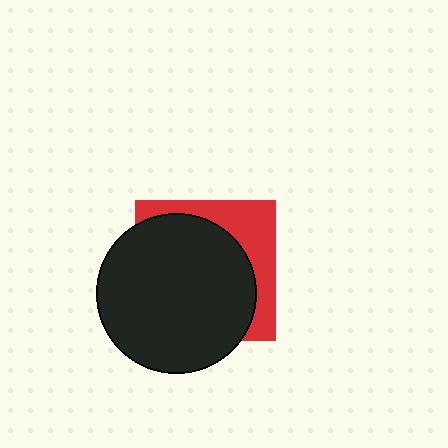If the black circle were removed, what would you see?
You would see the complete red square.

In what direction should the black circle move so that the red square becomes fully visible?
The black circle should move toward the lower-left. That is the shortest direction to clear the overlap and leave the red square fully visible.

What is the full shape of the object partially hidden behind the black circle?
The partially hidden object is a red square.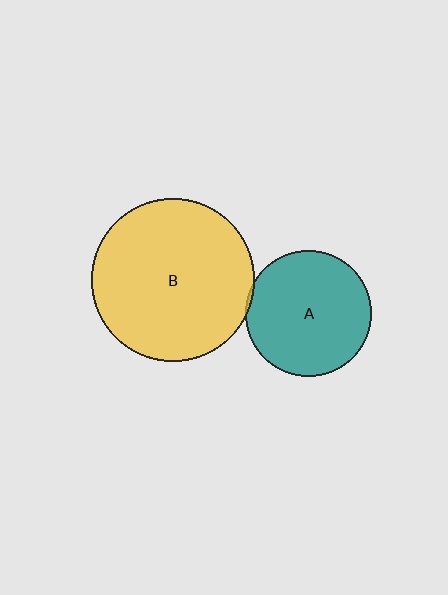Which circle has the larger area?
Circle B (yellow).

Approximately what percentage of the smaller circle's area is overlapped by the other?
Approximately 5%.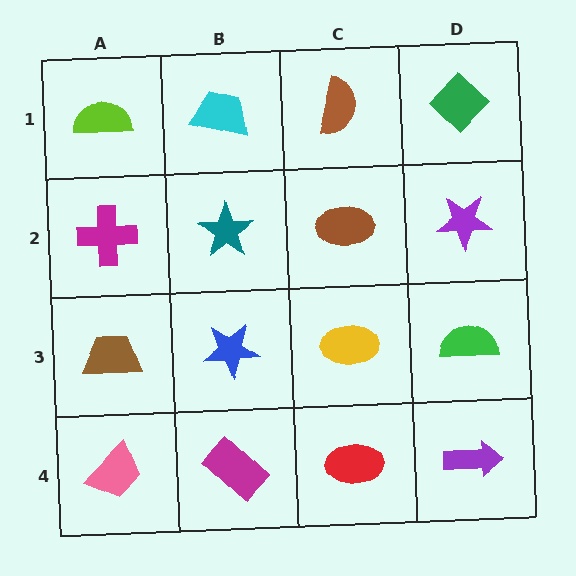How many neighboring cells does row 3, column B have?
4.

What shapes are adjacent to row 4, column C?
A yellow ellipse (row 3, column C), a magenta rectangle (row 4, column B), a purple arrow (row 4, column D).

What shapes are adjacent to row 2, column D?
A green diamond (row 1, column D), a green semicircle (row 3, column D), a brown ellipse (row 2, column C).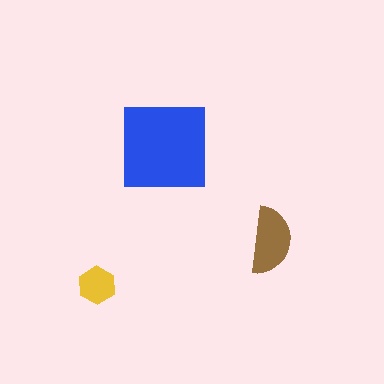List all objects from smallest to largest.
The yellow hexagon, the brown semicircle, the blue square.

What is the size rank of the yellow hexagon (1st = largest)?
3rd.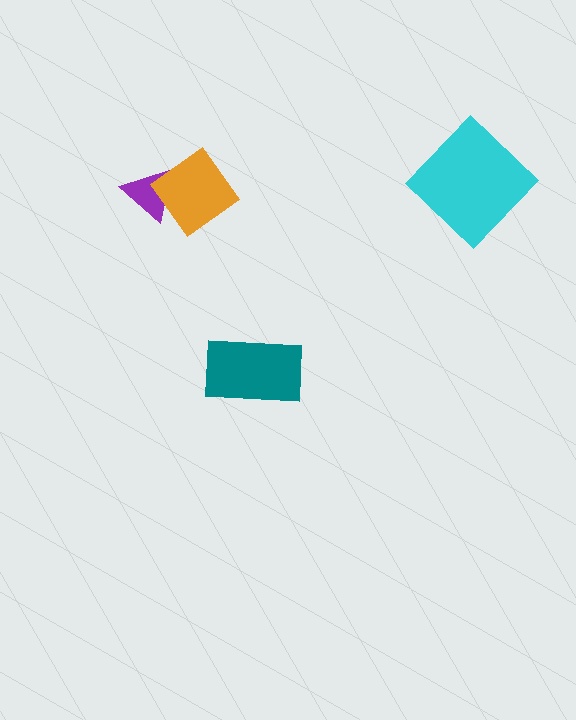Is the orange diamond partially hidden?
No, no other shape covers it.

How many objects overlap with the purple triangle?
1 object overlaps with the purple triangle.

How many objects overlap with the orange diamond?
1 object overlaps with the orange diamond.